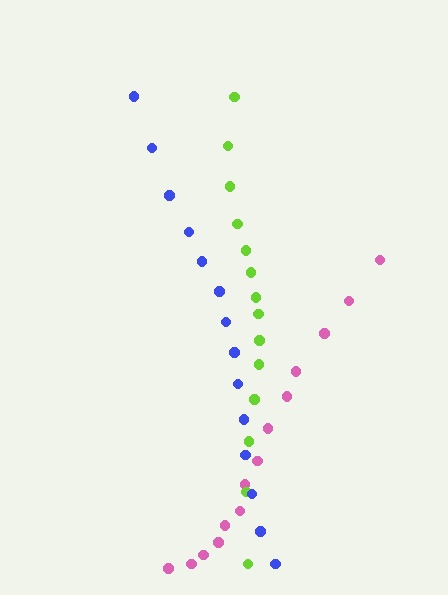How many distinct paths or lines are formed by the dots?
There are 3 distinct paths.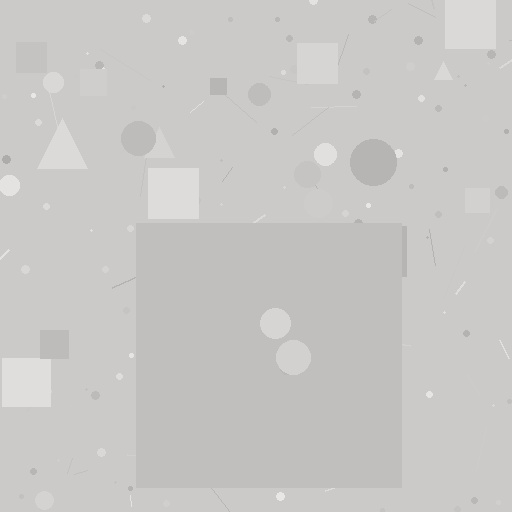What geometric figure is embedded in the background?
A square is embedded in the background.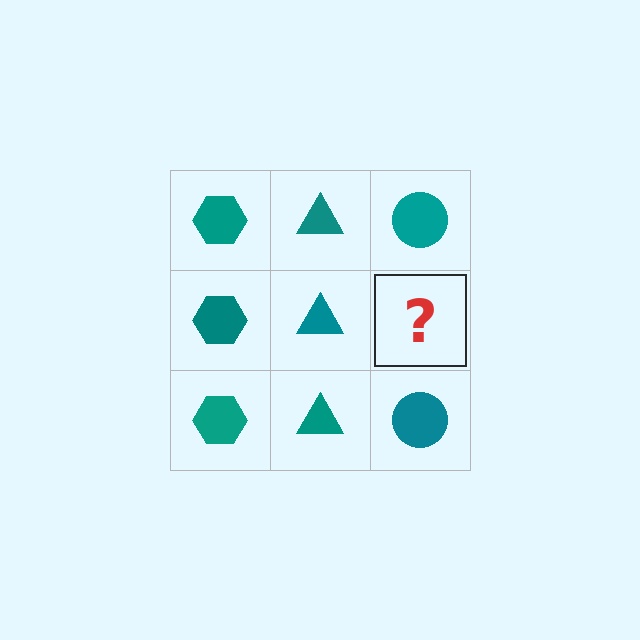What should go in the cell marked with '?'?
The missing cell should contain a teal circle.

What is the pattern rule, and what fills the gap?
The rule is that each column has a consistent shape. The gap should be filled with a teal circle.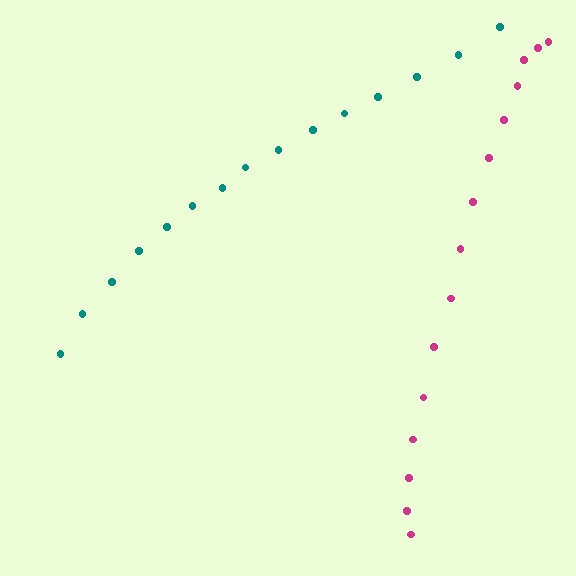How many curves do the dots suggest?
There are 2 distinct paths.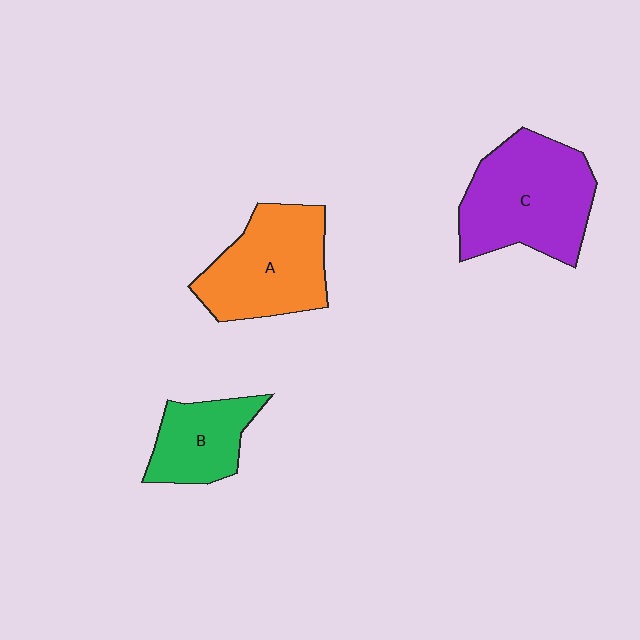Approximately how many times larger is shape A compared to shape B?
Approximately 1.6 times.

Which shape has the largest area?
Shape C (purple).